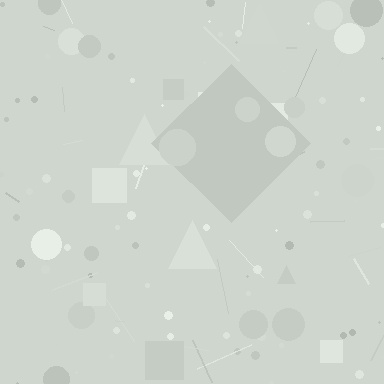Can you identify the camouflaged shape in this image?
The camouflaged shape is a diamond.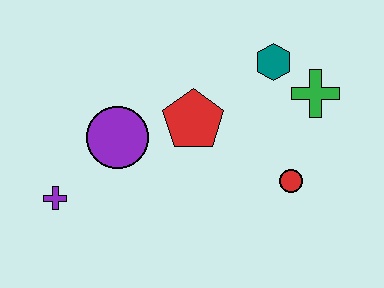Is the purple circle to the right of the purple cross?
Yes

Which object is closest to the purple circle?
The red pentagon is closest to the purple circle.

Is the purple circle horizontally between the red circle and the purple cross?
Yes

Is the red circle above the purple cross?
Yes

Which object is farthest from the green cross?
The purple cross is farthest from the green cross.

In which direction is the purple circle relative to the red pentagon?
The purple circle is to the left of the red pentagon.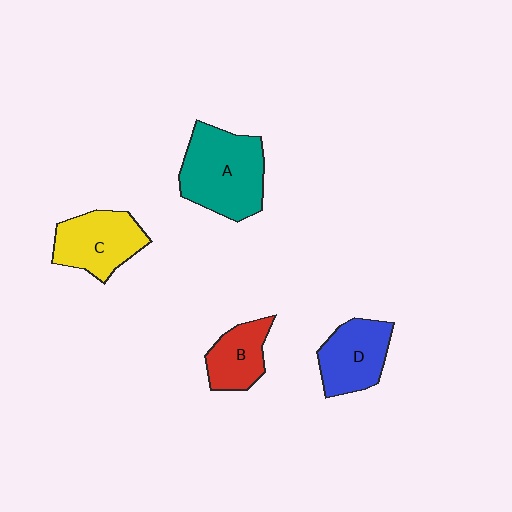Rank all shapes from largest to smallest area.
From largest to smallest: A (teal), C (yellow), D (blue), B (red).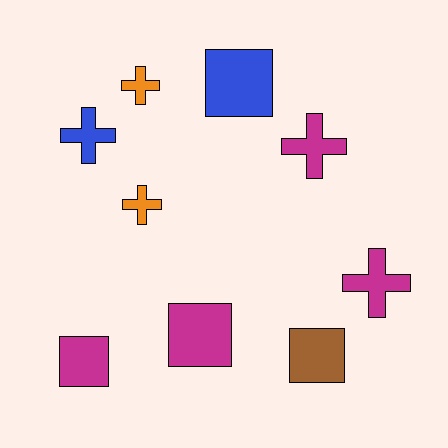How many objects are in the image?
There are 9 objects.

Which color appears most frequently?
Magenta, with 4 objects.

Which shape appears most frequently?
Cross, with 5 objects.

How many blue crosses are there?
There is 1 blue cross.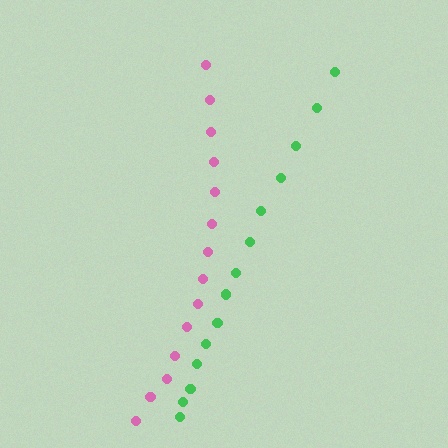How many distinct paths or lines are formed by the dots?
There are 2 distinct paths.